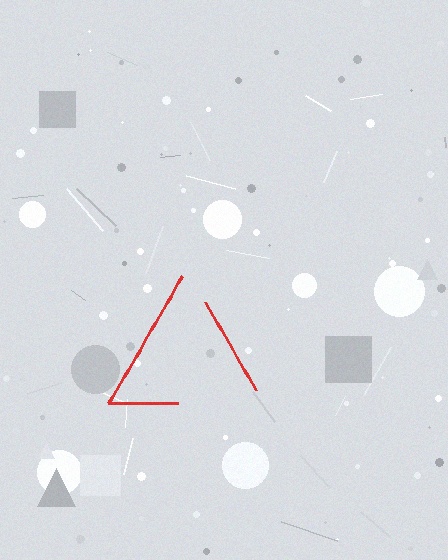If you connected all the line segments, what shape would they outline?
They would outline a triangle.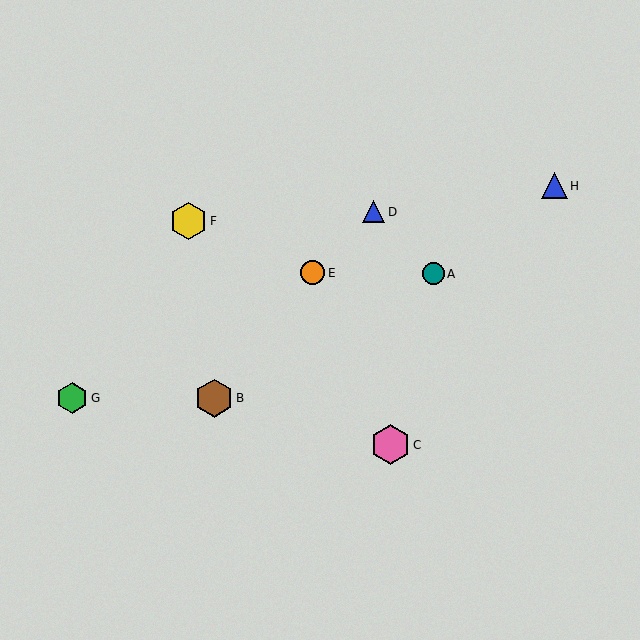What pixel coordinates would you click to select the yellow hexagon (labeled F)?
Click at (188, 221) to select the yellow hexagon F.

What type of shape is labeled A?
Shape A is a teal circle.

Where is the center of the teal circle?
The center of the teal circle is at (433, 274).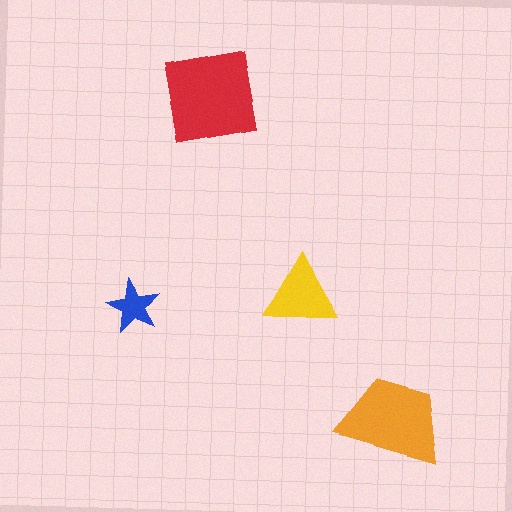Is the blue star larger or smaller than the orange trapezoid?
Smaller.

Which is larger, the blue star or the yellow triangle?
The yellow triangle.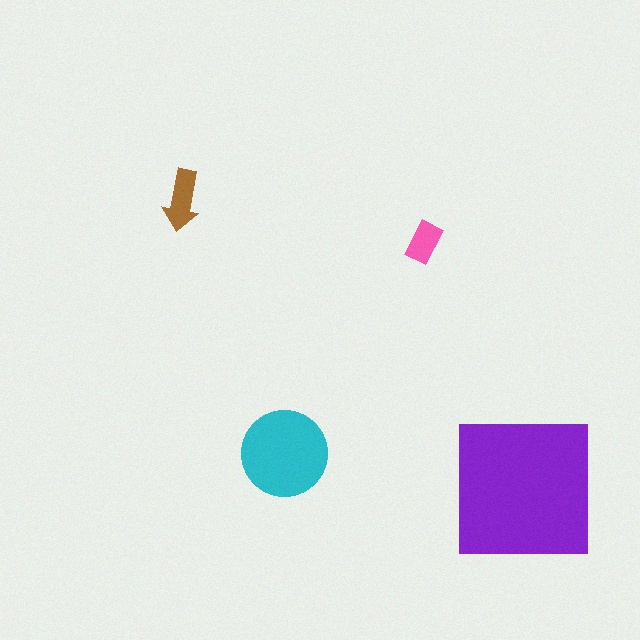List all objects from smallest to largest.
The pink rectangle, the brown arrow, the cyan circle, the purple square.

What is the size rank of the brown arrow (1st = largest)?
3rd.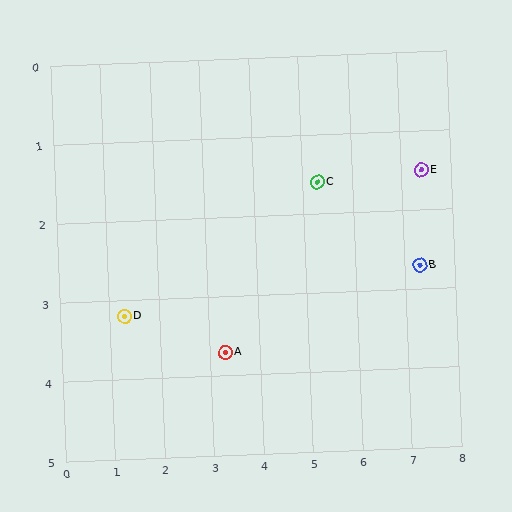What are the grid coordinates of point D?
Point D is at approximately (1.3, 3.2).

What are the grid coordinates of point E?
Point E is at approximately (7.4, 1.5).